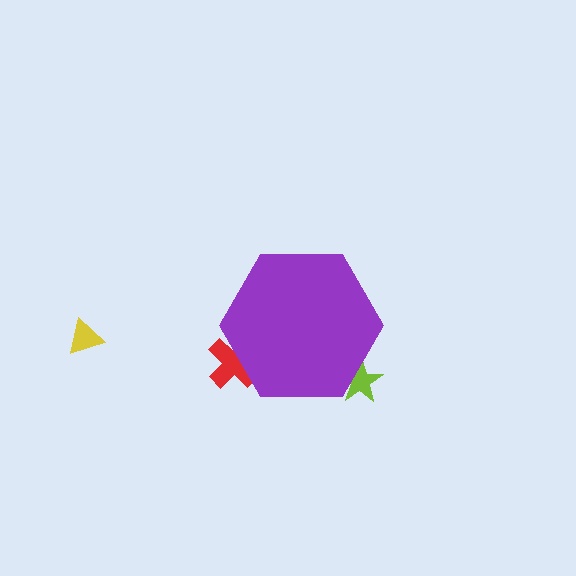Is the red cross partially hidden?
Yes, the red cross is partially hidden behind the purple hexagon.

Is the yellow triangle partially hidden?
No, the yellow triangle is fully visible.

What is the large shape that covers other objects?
A purple hexagon.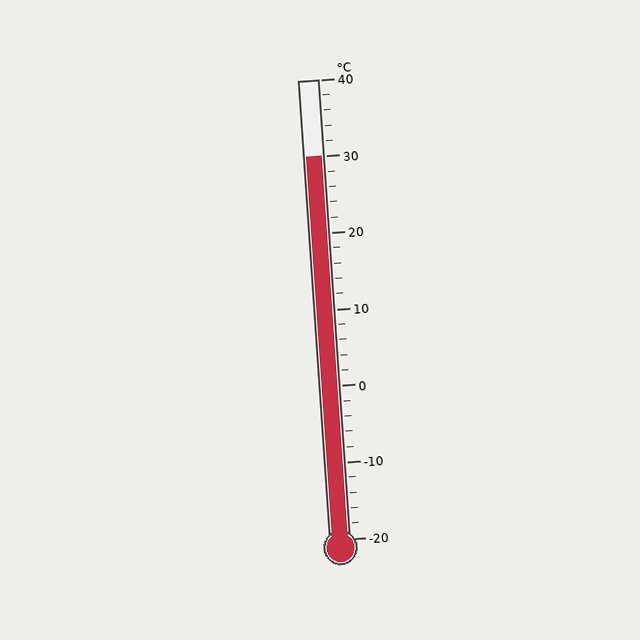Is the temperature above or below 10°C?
The temperature is above 10°C.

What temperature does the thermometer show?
The thermometer shows approximately 30°C.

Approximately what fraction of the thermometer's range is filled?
The thermometer is filled to approximately 85% of its range.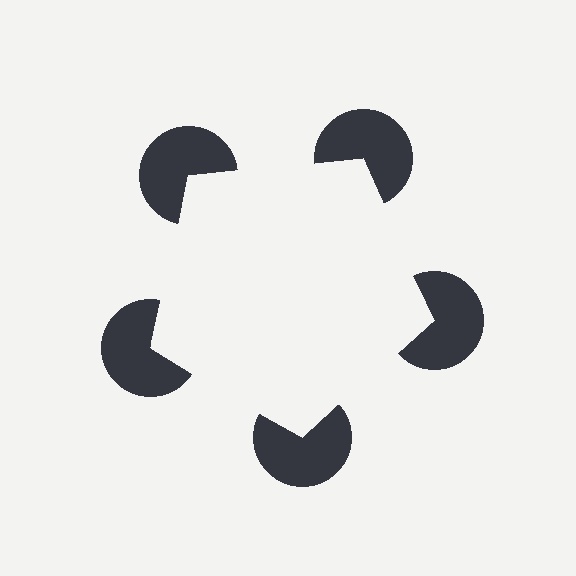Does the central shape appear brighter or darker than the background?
It typically appears slightly brighter than the background, even though no actual brightness change is drawn.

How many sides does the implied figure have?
5 sides.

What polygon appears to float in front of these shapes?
An illusory pentagon — its edges are inferred from the aligned wedge cuts in the pac-man discs, not physically drawn.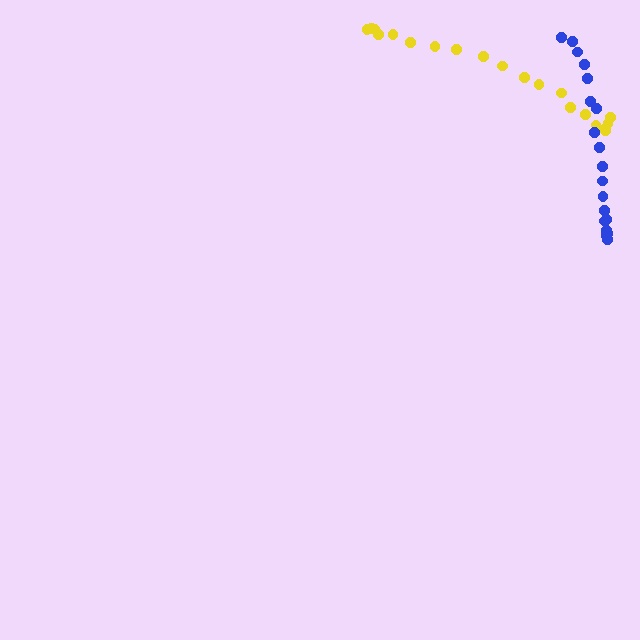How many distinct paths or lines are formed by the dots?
There are 2 distinct paths.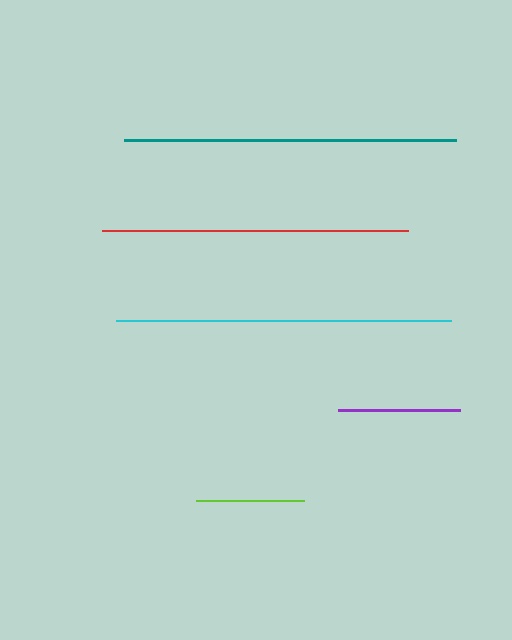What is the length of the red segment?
The red segment is approximately 305 pixels long.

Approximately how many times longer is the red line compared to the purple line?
The red line is approximately 2.5 times the length of the purple line.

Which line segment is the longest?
The cyan line is the longest at approximately 335 pixels.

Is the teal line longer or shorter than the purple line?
The teal line is longer than the purple line.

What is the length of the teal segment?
The teal segment is approximately 332 pixels long.